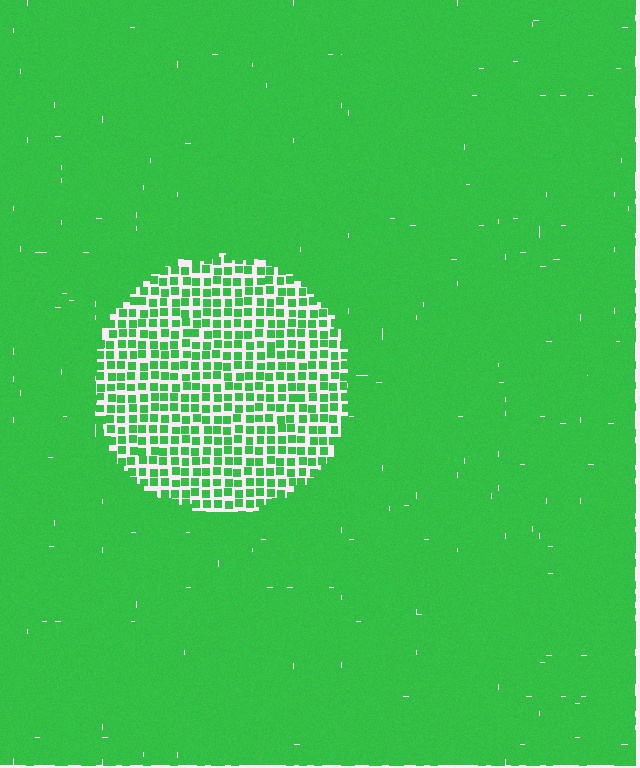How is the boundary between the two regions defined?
The boundary is defined by a change in element density (approximately 2.4x ratio). All elements are the same color, size, and shape.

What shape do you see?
I see a circle.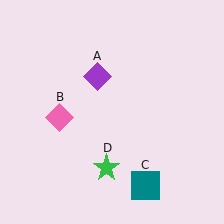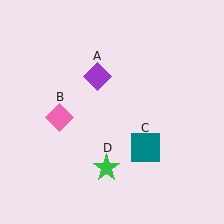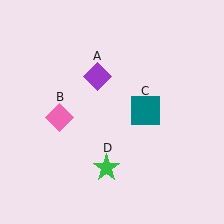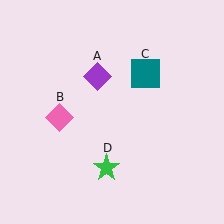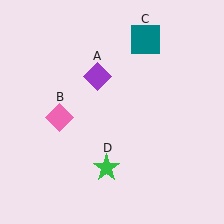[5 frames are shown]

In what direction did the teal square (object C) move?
The teal square (object C) moved up.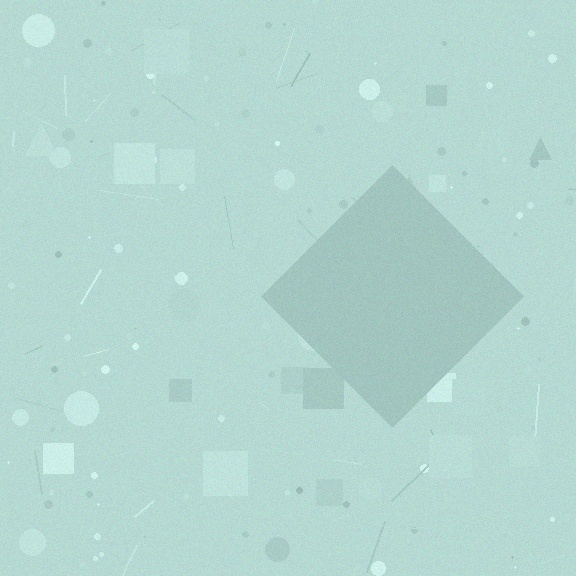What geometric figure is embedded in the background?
A diamond is embedded in the background.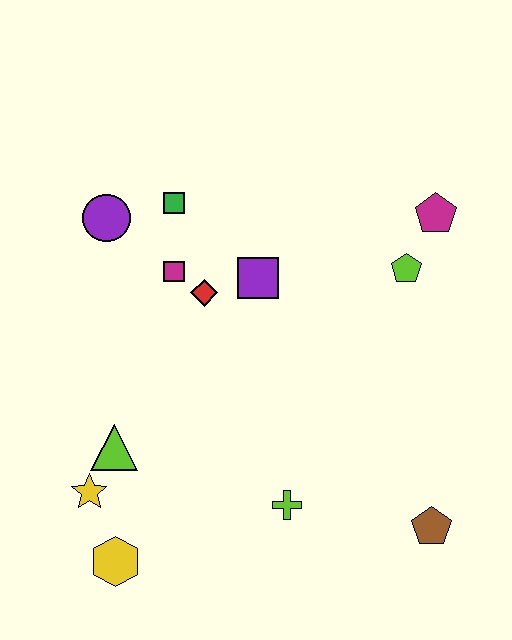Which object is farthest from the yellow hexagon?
The magenta pentagon is farthest from the yellow hexagon.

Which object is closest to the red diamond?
The magenta square is closest to the red diamond.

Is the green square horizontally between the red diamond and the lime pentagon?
No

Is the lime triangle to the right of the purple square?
No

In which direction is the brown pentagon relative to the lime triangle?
The brown pentagon is to the right of the lime triangle.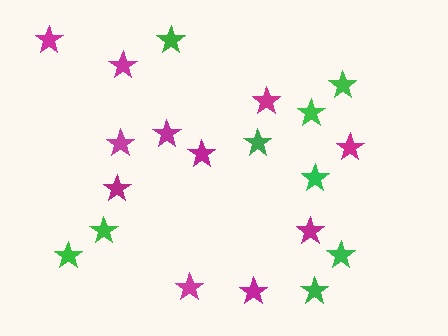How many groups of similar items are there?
There are 2 groups: one group of green stars (9) and one group of magenta stars (11).